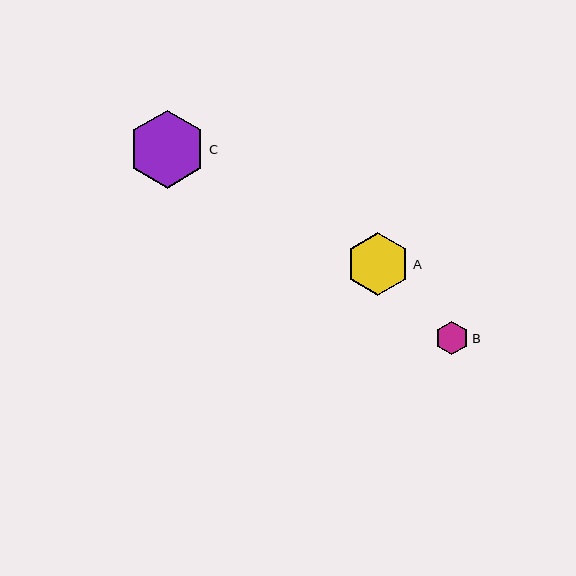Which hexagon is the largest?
Hexagon C is the largest with a size of approximately 78 pixels.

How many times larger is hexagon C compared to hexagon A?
Hexagon C is approximately 1.2 times the size of hexagon A.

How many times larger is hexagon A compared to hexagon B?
Hexagon A is approximately 1.9 times the size of hexagon B.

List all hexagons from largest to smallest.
From largest to smallest: C, A, B.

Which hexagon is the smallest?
Hexagon B is the smallest with a size of approximately 33 pixels.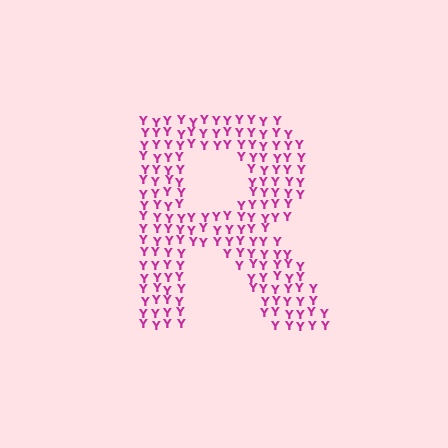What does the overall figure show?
The overall figure shows the letter R.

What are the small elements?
The small elements are letter Y's.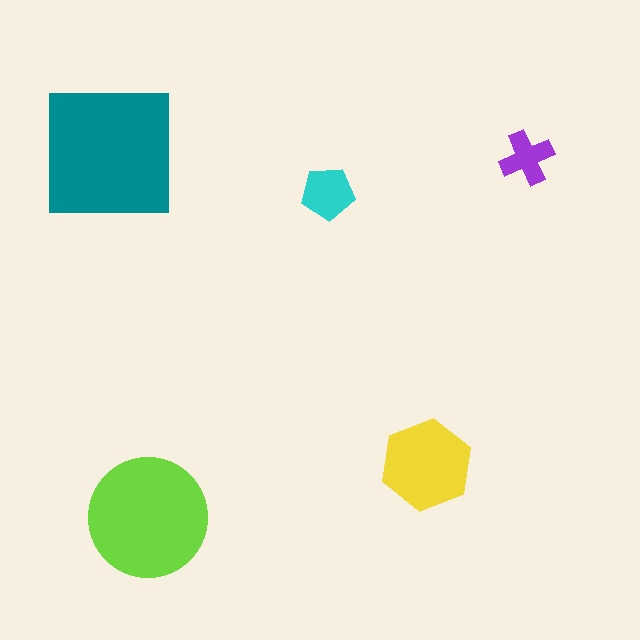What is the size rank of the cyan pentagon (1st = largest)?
4th.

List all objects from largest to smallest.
The teal square, the lime circle, the yellow hexagon, the cyan pentagon, the purple cross.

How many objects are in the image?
There are 5 objects in the image.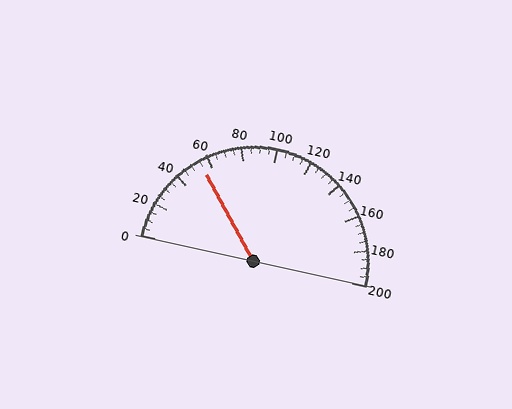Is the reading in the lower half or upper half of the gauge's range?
The reading is in the lower half of the range (0 to 200).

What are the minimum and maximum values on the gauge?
The gauge ranges from 0 to 200.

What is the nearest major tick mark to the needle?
The nearest major tick mark is 60.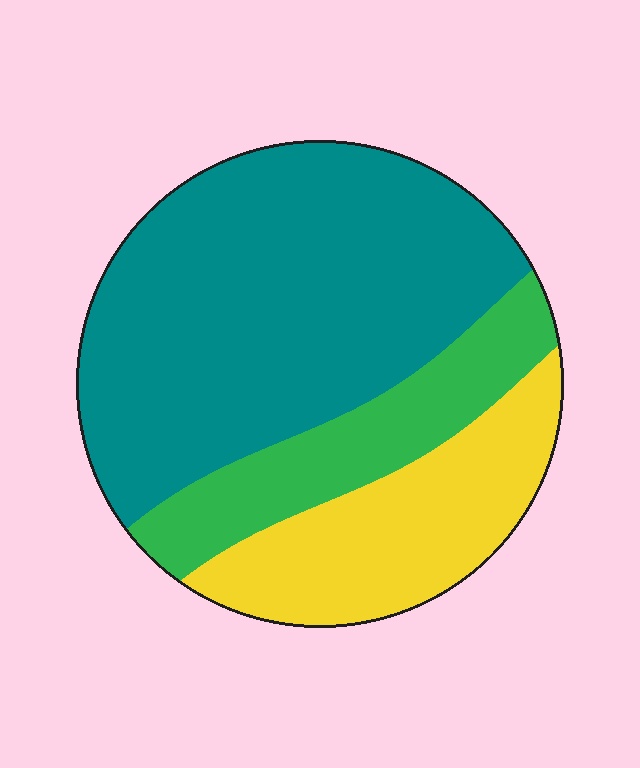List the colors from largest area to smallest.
From largest to smallest: teal, yellow, green.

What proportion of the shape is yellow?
Yellow takes up about one quarter (1/4) of the shape.